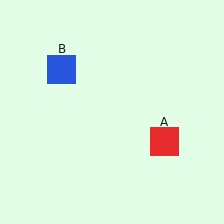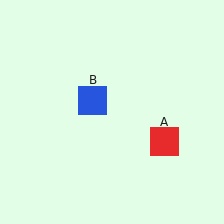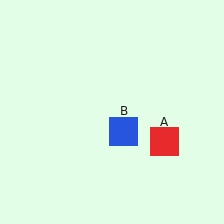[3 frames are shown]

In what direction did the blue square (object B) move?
The blue square (object B) moved down and to the right.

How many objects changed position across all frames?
1 object changed position: blue square (object B).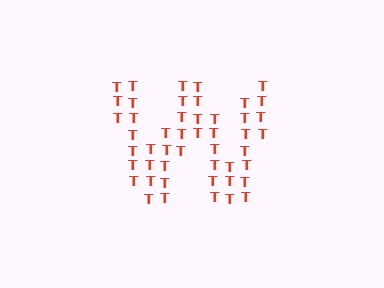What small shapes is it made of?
It is made of small letter T's.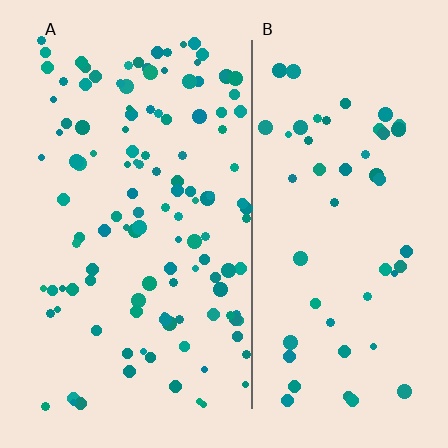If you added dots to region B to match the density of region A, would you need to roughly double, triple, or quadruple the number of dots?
Approximately double.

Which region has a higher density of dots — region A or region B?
A (the left).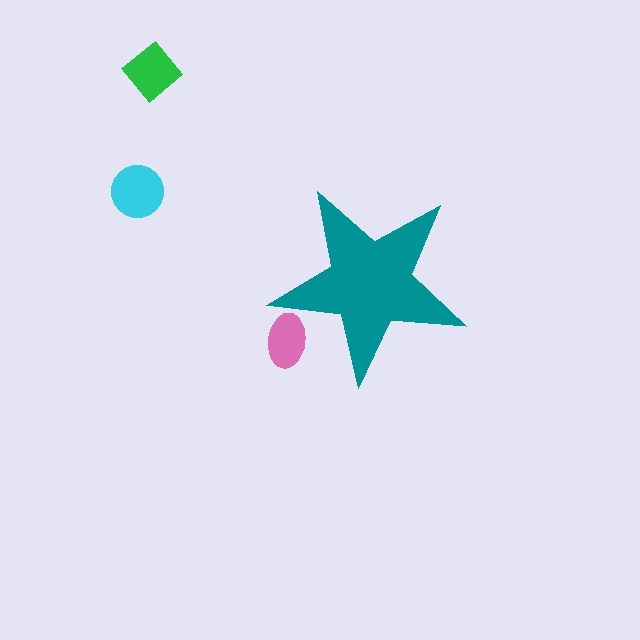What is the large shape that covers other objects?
A teal star.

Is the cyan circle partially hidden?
No, the cyan circle is fully visible.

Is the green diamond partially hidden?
No, the green diamond is fully visible.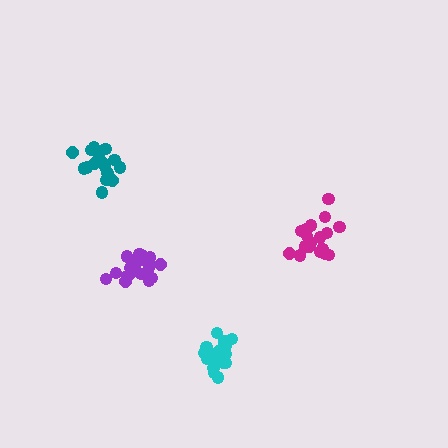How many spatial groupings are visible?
There are 4 spatial groupings.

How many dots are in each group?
Group 1: 18 dots, Group 2: 20 dots, Group 3: 18 dots, Group 4: 20 dots (76 total).